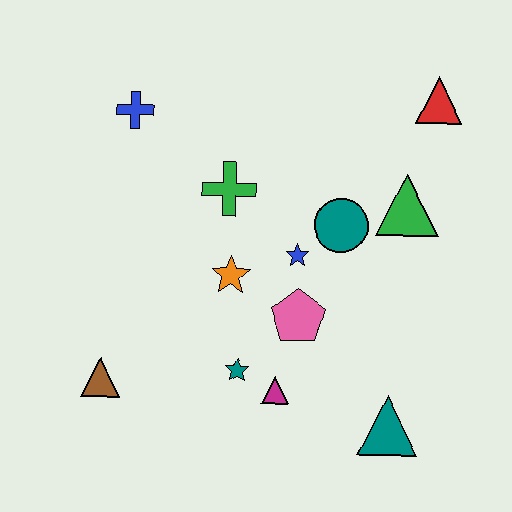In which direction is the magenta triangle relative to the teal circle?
The magenta triangle is below the teal circle.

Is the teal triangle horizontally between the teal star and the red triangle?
Yes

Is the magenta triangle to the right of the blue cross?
Yes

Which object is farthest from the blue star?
The brown triangle is farthest from the blue star.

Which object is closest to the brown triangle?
The teal star is closest to the brown triangle.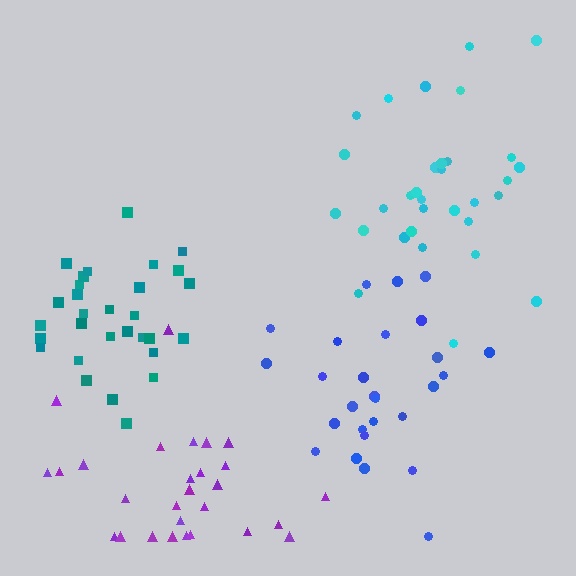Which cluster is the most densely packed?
Teal.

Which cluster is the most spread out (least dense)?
Purple.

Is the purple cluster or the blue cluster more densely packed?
Blue.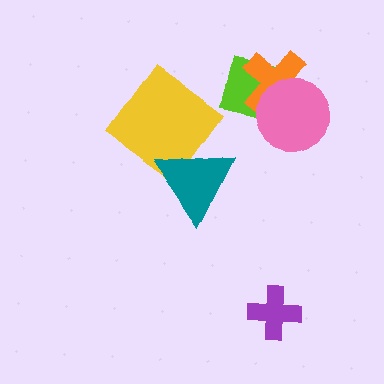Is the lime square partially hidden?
Yes, it is partially covered by another shape.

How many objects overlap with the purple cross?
0 objects overlap with the purple cross.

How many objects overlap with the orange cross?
2 objects overlap with the orange cross.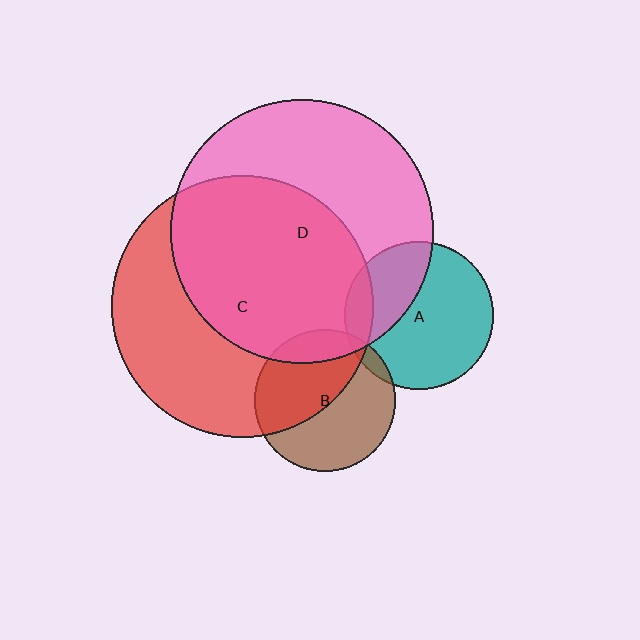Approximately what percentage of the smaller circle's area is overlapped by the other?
Approximately 55%.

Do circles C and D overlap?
Yes.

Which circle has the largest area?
Circle D (pink).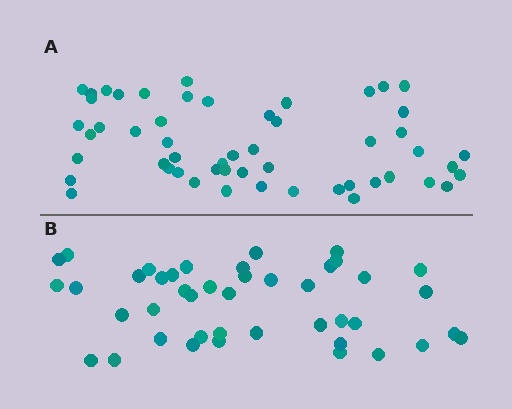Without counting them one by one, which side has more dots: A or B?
Region A (the top region) has more dots.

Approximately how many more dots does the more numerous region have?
Region A has roughly 10 or so more dots than region B.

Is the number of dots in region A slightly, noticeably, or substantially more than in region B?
Region A has only slightly more — the two regions are fairly close. The ratio is roughly 1.2 to 1.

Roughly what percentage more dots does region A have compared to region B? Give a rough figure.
About 25% more.